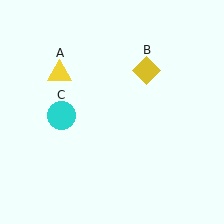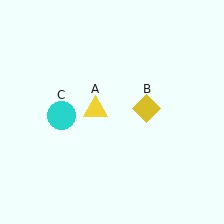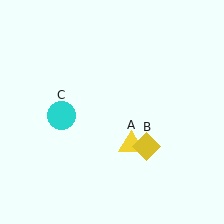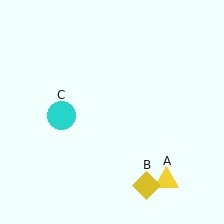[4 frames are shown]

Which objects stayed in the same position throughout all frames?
Cyan circle (object C) remained stationary.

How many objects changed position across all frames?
2 objects changed position: yellow triangle (object A), yellow diamond (object B).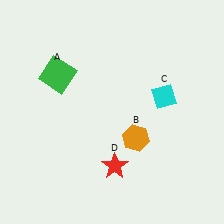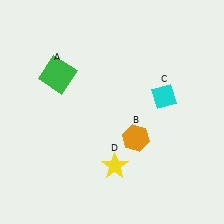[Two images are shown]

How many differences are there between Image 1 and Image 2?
There is 1 difference between the two images.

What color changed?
The star (D) changed from red in Image 1 to yellow in Image 2.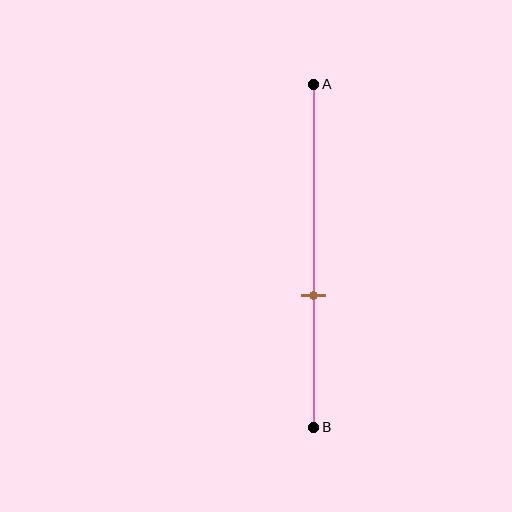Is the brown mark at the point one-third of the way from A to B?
No, the mark is at about 60% from A, not at the 33% one-third point.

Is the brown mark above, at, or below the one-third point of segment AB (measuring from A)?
The brown mark is below the one-third point of segment AB.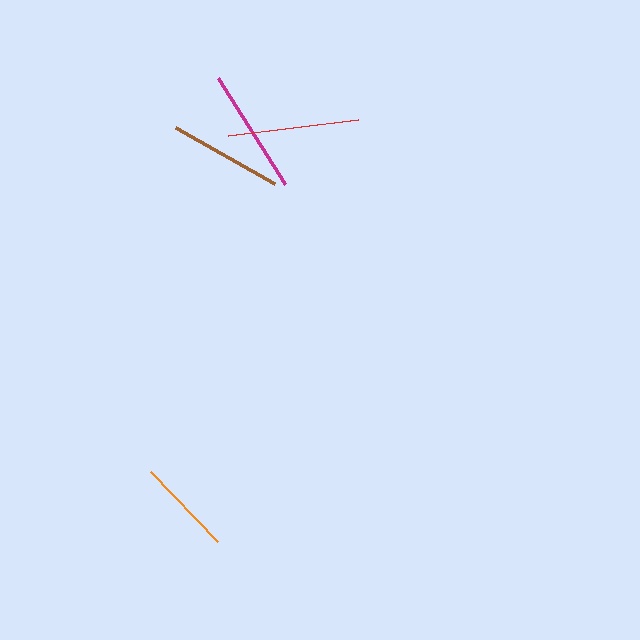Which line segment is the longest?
The red line is the longest at approximately 131 pixels.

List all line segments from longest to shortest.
From longest to shortest: red, magenta, brown, orange.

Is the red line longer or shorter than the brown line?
The red line is longer than the brown line.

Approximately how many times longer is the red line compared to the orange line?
The red line is approximately 1.4 times the length of the orange line.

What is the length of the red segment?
The red segment is approximately 131 pixels long.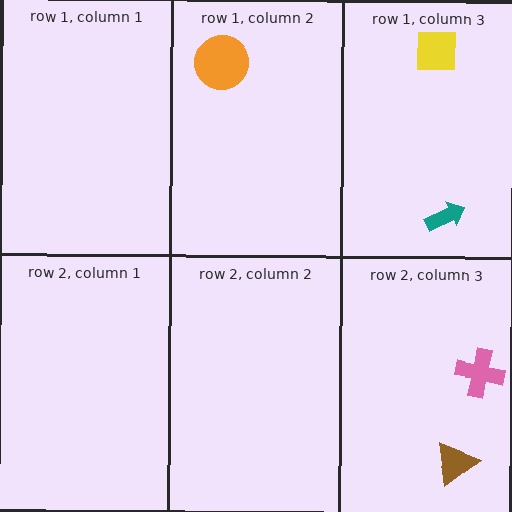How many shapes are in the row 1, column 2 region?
1.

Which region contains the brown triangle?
The row 2, column 3 region.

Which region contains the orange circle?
The row 1, column 2 region.